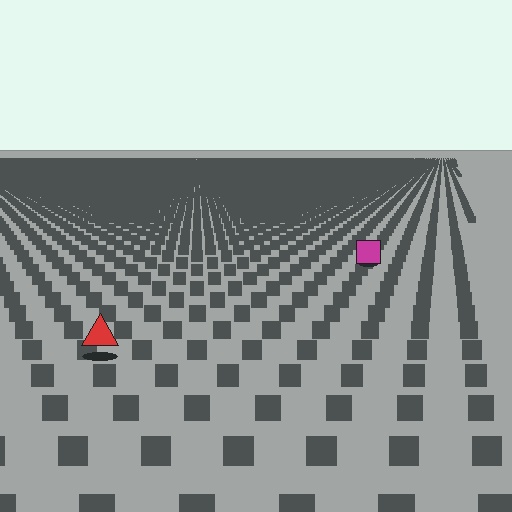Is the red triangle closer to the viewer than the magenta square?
Yes. The red triangle is closer — you can tell from the texture gradient: the ground texture is coarser near it.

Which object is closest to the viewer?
The red triangle is closest. The texture marks near it are larger and more spread out.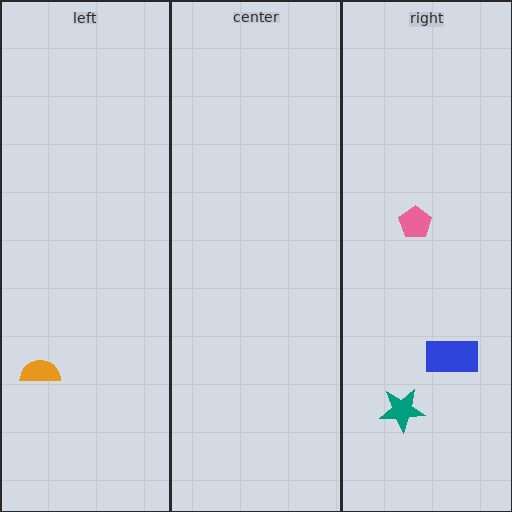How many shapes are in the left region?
1.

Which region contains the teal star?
The right region.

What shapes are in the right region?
The teal star, the pink pentagon, the blue rectangle.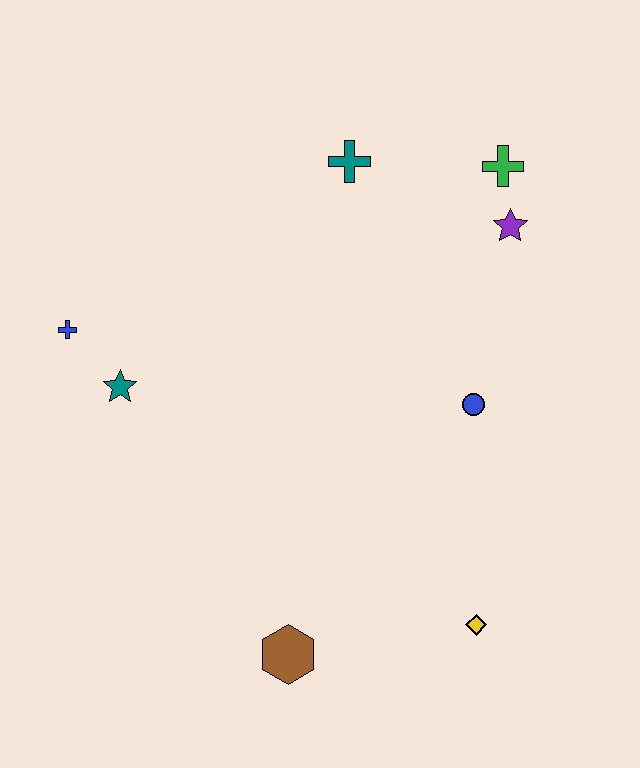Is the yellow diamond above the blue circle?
No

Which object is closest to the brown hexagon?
The yellow diamond is closest to the brown hexagon.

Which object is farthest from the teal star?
The green cross is farthest from the teal star.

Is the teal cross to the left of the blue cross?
No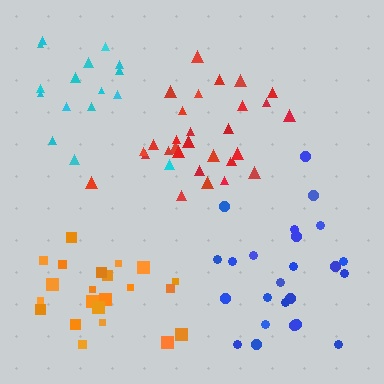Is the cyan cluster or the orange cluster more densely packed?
Orange.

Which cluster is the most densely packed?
Red.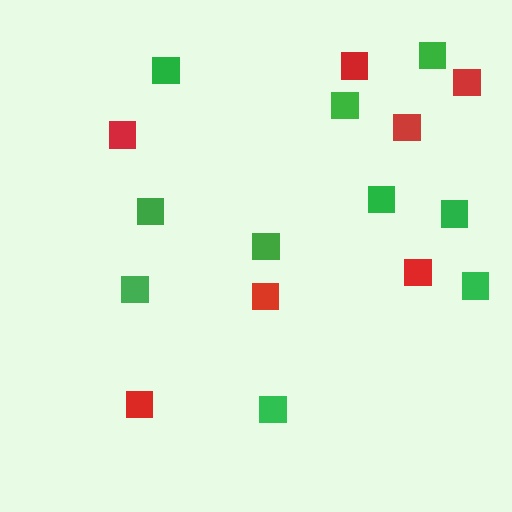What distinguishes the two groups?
There are 2 groups: one group of red squares (7) and one group of green squares (10).